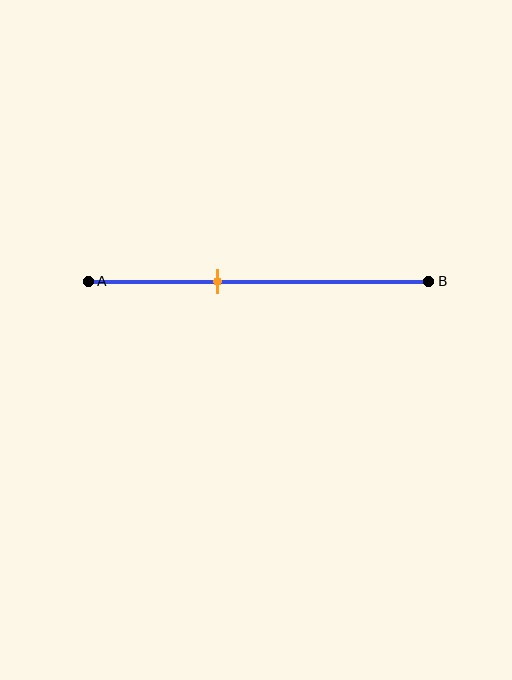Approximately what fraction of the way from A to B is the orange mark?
The orange mark is approximately 40% of the way from A to B.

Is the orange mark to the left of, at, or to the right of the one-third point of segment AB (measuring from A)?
The orange mark is to the right of the one-third point of segment AB.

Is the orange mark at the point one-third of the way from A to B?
No, the mark is at about 40% from A, not at the 33% one-third point.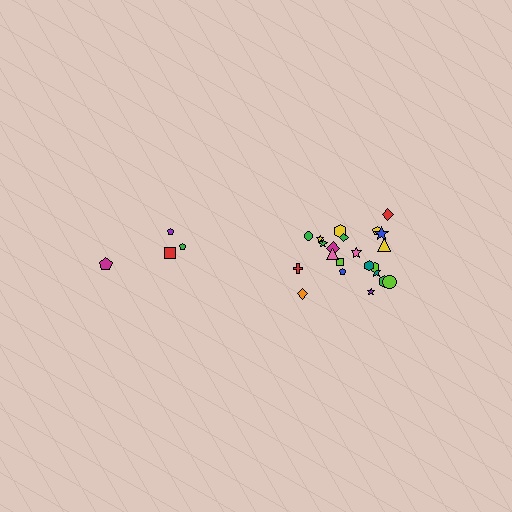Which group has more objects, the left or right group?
The right group.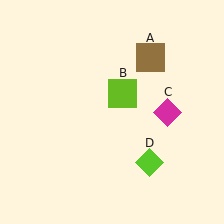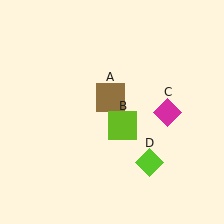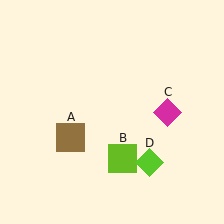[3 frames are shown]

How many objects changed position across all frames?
2 objects changed position: brown square (object A), lime square (object B).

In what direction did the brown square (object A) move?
The brown square (object A) moved down and to the left.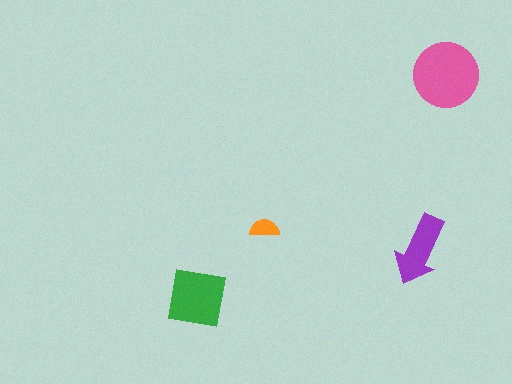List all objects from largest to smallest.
The pink circle, the green square, the purple arrow, the orange semicircle.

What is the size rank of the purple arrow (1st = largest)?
3rd.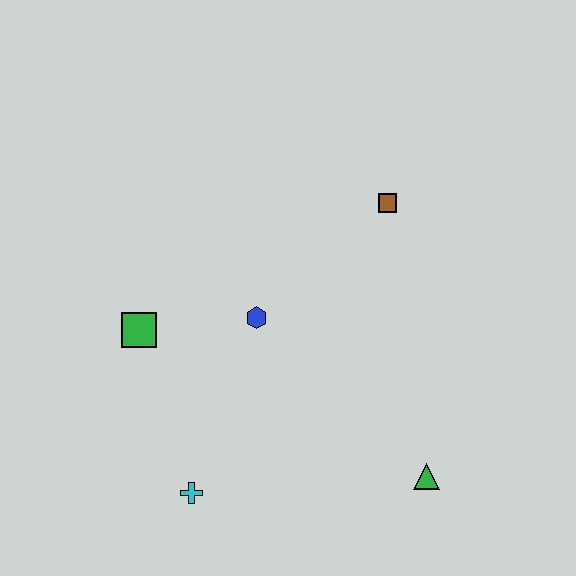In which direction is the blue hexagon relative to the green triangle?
The blue hexagon is to the left of the green triangle.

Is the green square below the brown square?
Yes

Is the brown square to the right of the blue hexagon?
Yes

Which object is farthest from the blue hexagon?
The green triangle is farthest from the blue hexagon.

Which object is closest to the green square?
The blue hexagon is closest to the green square.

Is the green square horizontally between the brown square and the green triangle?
No